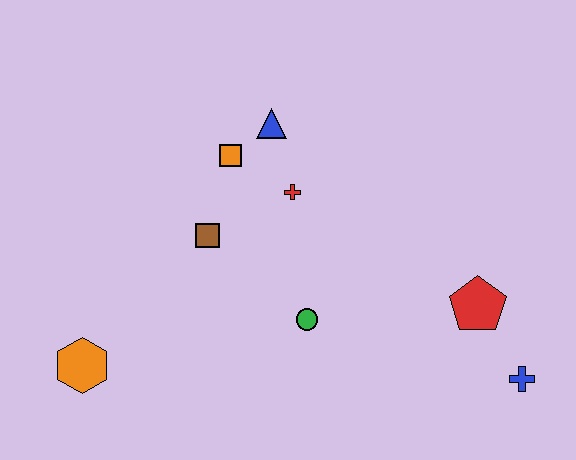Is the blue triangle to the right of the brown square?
Yes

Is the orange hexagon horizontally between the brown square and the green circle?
No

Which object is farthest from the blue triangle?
The blue cross is farthest from the blue triangle.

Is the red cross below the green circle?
No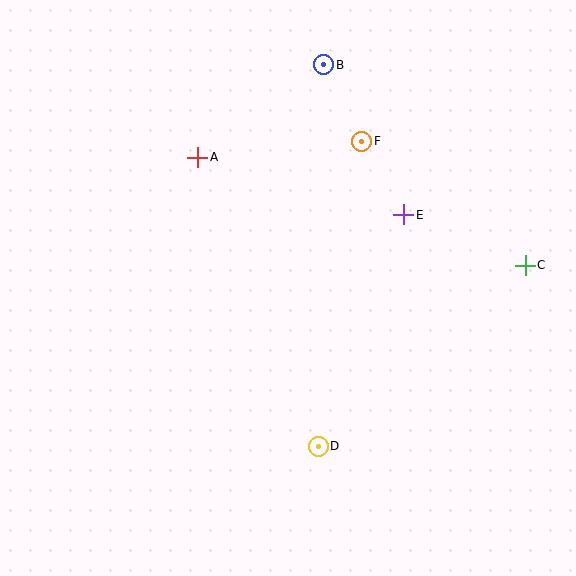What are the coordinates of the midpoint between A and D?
The midpoint between A and D is at (258, 302).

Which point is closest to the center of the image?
Point E at (404, 215) is closest to the center.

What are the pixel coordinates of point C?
Point C is at (525, 265).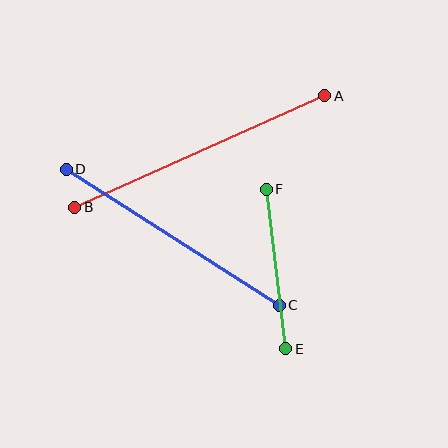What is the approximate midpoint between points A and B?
The midpoint is at approximately (200, 151) pixels.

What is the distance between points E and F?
The distance is approximately 161 pixels.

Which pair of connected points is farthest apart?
Points A and B are farthest apart.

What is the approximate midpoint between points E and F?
The midpoint is at approximately (276, 269) pixels.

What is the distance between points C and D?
The distance is approximately 252 pixels.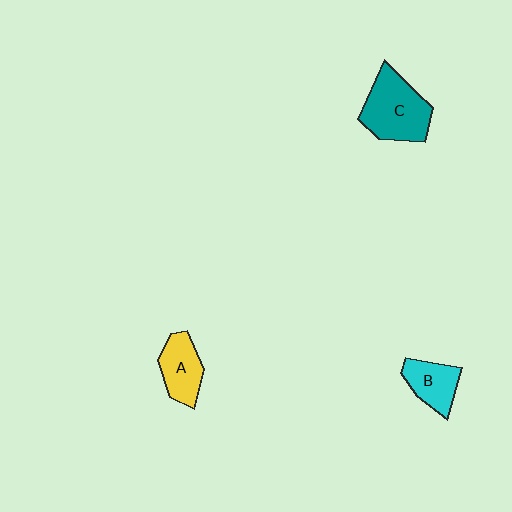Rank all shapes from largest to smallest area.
From largest to smallest: C (teal), A (yellow), B (cyan).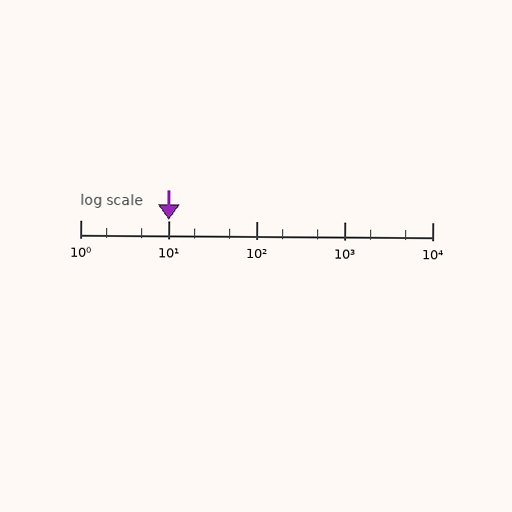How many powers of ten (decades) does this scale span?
The scale spans 4 decades, from 1 to 10000.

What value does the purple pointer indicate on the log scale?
The pointer indicates approximately 10.